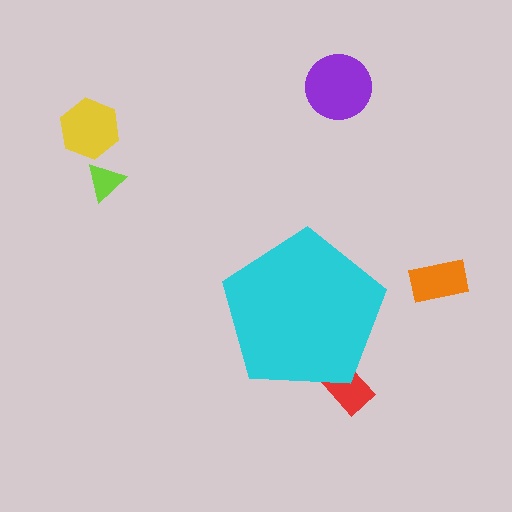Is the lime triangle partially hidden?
No, the lime triangle is fully visible.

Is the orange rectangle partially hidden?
No, the orange rectangle is fully visible.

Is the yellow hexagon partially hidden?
No, the yellow hexagon is fully visible.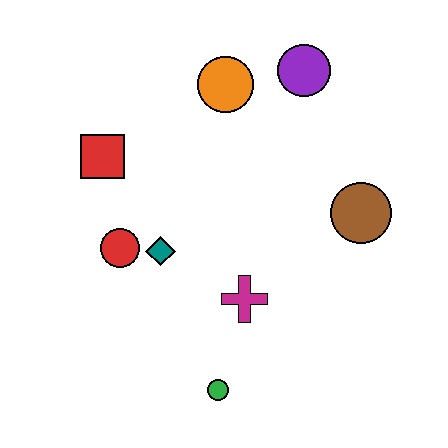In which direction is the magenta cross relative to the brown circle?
The magenta cross is to the left of the brown circle.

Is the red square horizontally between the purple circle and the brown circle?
No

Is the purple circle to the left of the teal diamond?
No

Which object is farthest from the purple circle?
The green circle is farthest from the purple circle.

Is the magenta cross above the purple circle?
No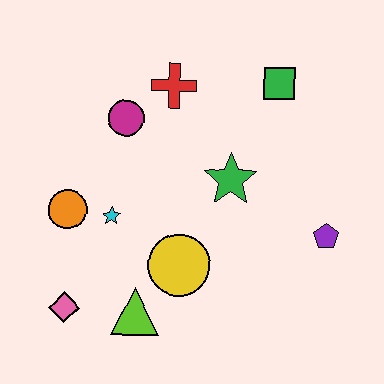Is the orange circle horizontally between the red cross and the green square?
No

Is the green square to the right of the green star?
Yes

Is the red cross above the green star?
Yes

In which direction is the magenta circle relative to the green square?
The magenta circle is to the left of the green square.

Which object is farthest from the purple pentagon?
The pink diamond is farthest from the purple pentagon.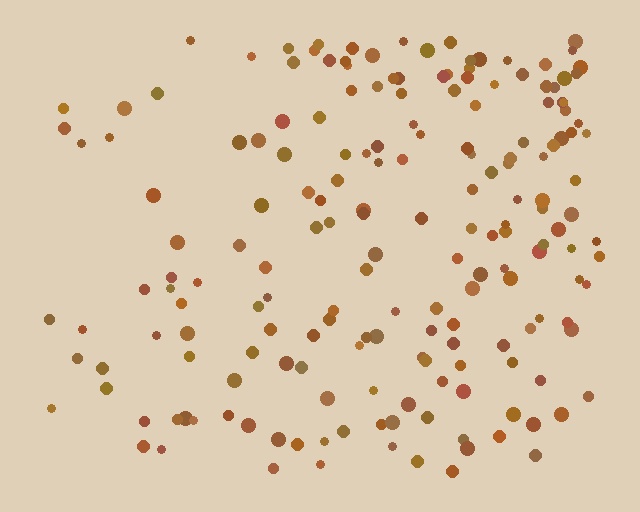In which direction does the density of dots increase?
From left to right, with the right side densest.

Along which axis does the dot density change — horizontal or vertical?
Horizontal.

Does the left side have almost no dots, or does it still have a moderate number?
Still a moderate number, just noticeably fewer than the right.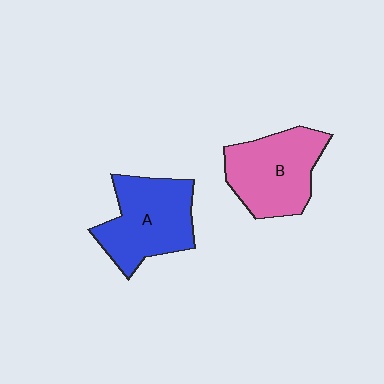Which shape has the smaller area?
Shape B (pink).